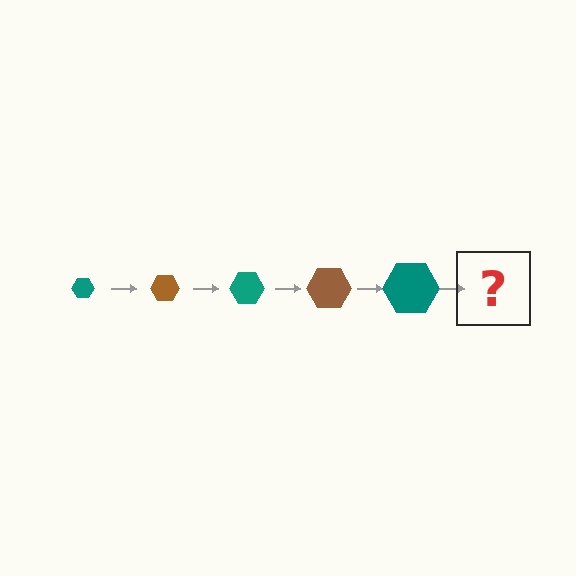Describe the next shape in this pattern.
It should be a brown hexagon, larger than the previous one.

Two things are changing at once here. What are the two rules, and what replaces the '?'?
The two rules are that the hexagon grows larger each step and the color cycles through teal and brown. The '?' should be a brown hexagon, larger than the previous one.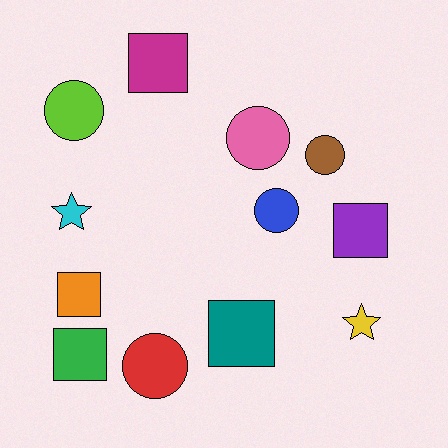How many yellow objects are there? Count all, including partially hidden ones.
There is 1 yellow object.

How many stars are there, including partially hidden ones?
There are 2 stars.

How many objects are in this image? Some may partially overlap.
There are 12 objects.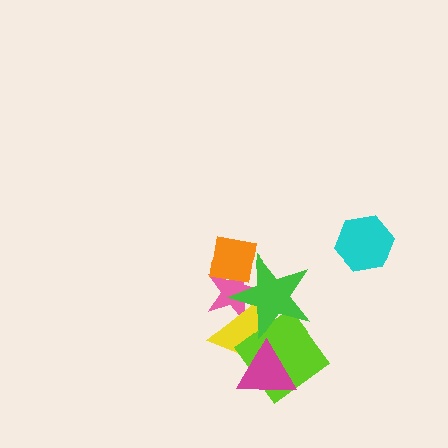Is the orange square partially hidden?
Yes, it is partially covered by another shape.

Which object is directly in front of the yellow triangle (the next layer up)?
The lime diamond is directly in front of the yellow triangle.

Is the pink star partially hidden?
Yes, it is partially covered by another shape.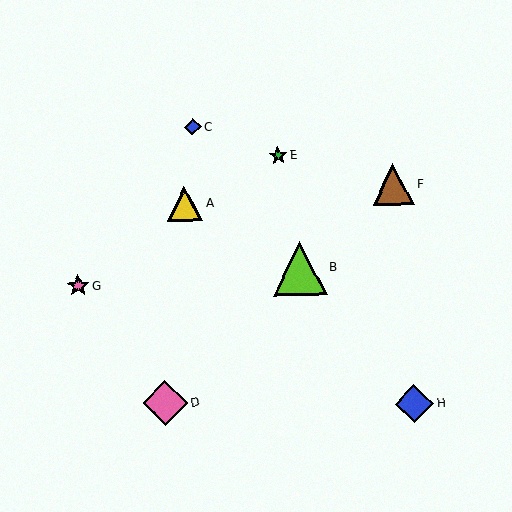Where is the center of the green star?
The center of the green star is at (278, 155).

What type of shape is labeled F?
Shape F is a brown triangle.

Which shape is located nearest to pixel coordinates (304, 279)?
The lime triangle (labeled B) at (300, 268) is nearest to that location.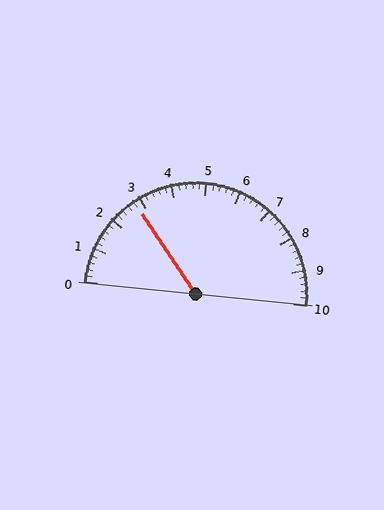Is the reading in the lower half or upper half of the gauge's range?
The reading is in the lower half of the range (0 to 10).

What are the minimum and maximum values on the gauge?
The gauge ranges from 0 to 10.